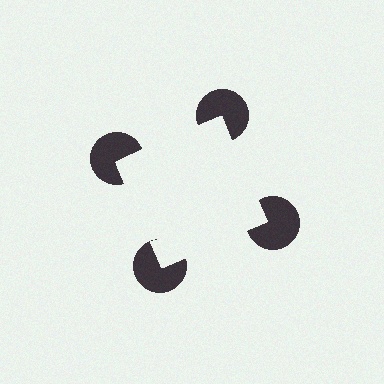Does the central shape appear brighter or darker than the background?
It typically appears slightly brighter than the background, even though no actual brightness change is drawn.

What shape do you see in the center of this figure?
An illusory square — its edges are inferred from the aligned wedge cuts in the pac-man discs, not physically drawn.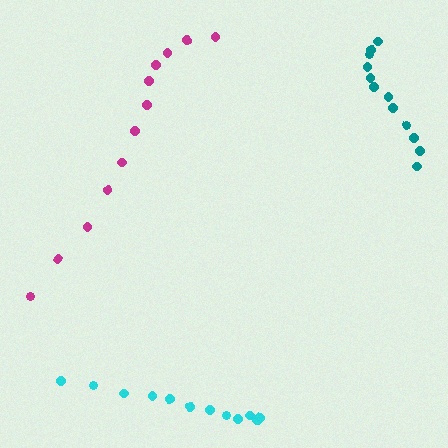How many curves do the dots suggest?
There are 3 distinct paths.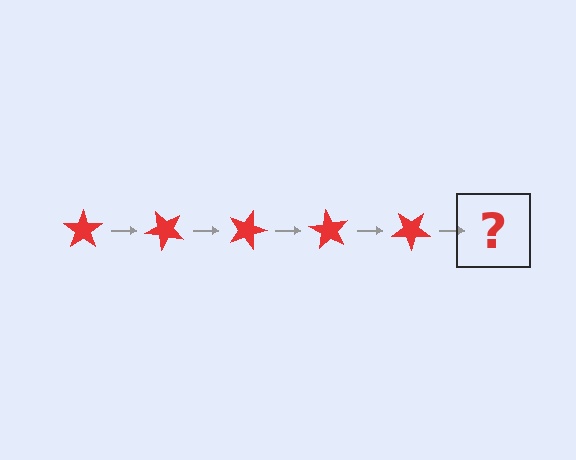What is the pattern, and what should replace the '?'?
The pattern is that the star rotates 45 degrees each step. The '?' should be a red star rotated 225 degrees.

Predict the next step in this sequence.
The next step is a red star rotated 225 degrees.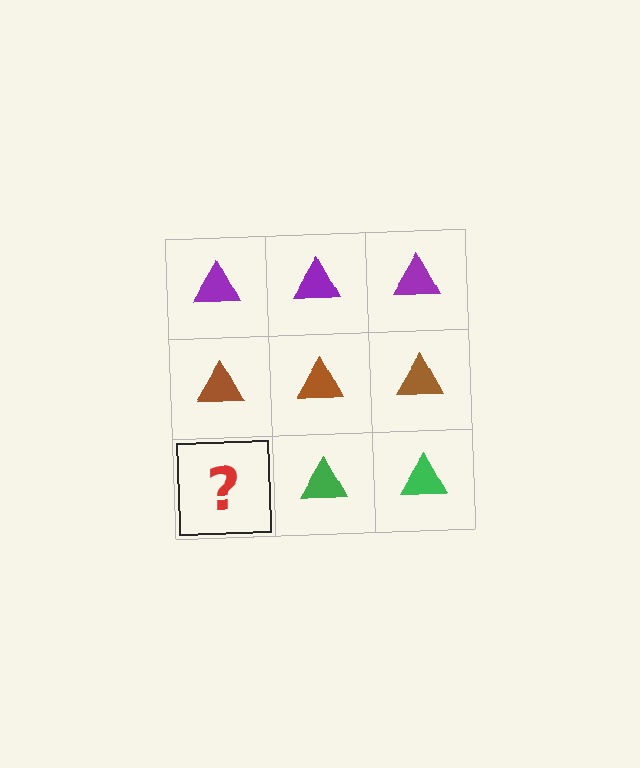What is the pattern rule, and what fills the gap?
The rule is that each row has a consistent color. The gap should be filled with a green triangle.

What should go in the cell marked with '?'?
The missing cell should contain a green triangle.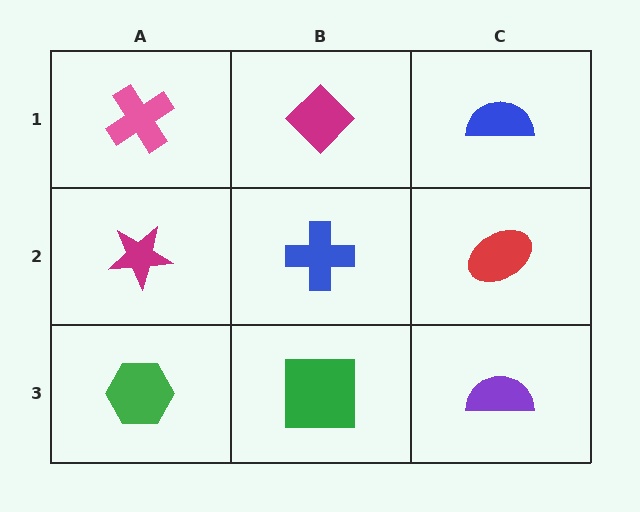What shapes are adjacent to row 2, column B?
A magenta diamond (row 1, column B), a green square (row 3, column B), a magenta star (row 2, column A), a red ellipse (row 2, column C).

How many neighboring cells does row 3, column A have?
2.